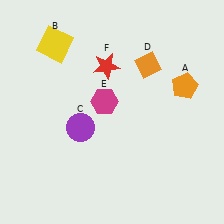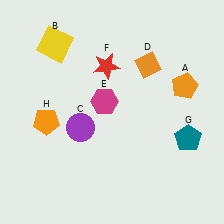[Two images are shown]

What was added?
A teal pentagon (G), an orange pentagon (H) were added in Image 2.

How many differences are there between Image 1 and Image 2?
There are 2 differences between the two images.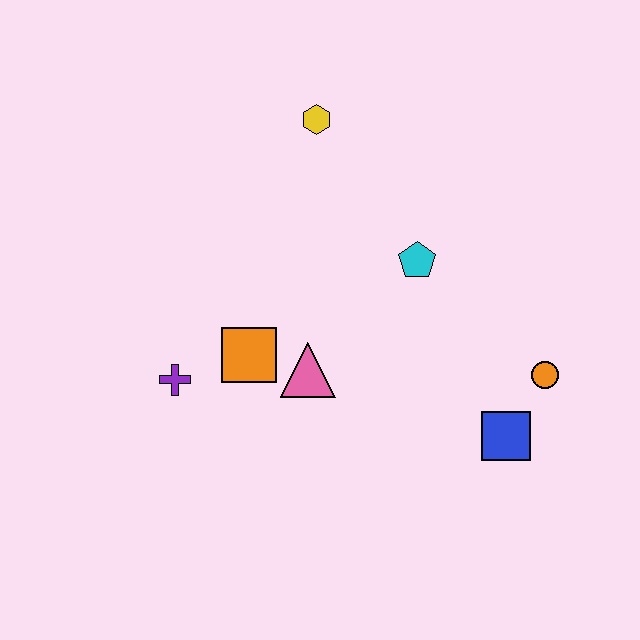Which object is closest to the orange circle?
The blue square is closest to the orange circle.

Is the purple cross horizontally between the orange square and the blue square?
No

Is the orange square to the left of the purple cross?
No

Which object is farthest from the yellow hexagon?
The blue square is farthest from the yellow hexagon.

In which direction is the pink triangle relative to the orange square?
The pink triangle is to the right of the orange square.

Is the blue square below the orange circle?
Yes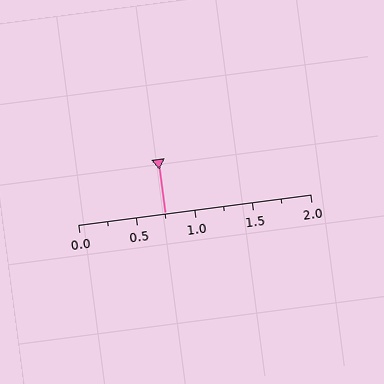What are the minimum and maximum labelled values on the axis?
The axis runs from 0.0 to 2.0.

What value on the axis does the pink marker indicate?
The marker indicates approximately 0.75.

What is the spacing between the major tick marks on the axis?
The major ticks are spaced 0.5 apart.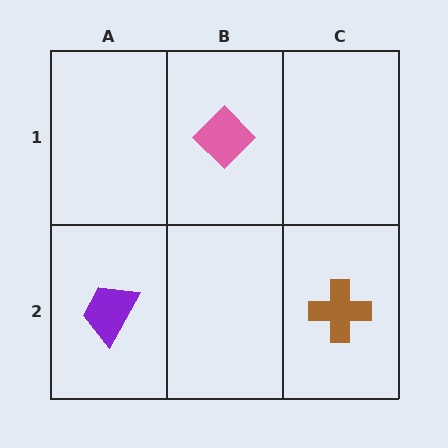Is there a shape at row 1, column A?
No, that cell is empty.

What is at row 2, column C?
A brown cross.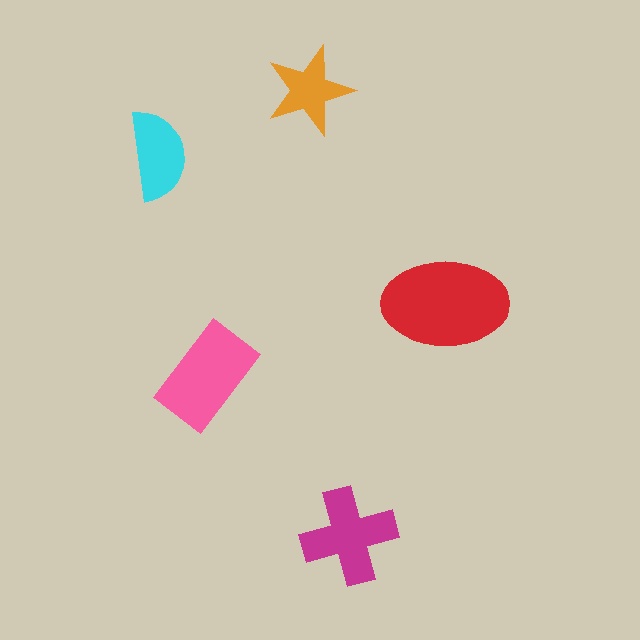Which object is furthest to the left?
The cyan semicircle is leftmost.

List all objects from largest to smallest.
The red ellipse, the pink rectangle, the magenta cross, the cyan semicircle, the orange star.